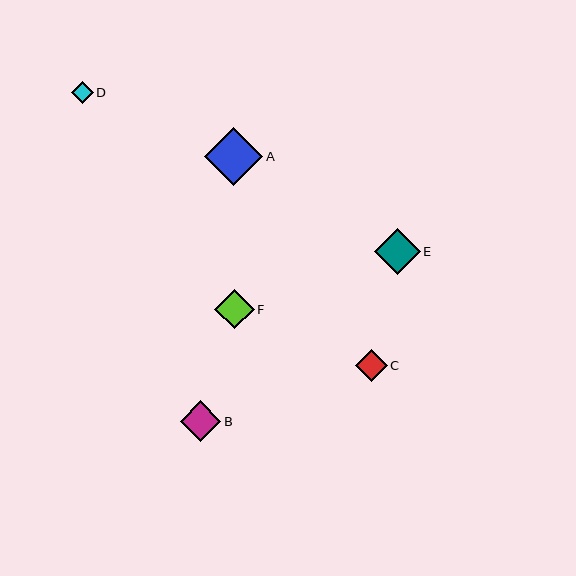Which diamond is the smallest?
Diamond D is the smallest with a size of approximately 22 pixels.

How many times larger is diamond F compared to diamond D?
Diamond F is approximately 1.8 times the size of diamond D.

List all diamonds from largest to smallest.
From largest to smallest: A, E, B, F, C, D.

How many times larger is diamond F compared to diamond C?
Diamond F is approximately 1.2 times the size of diamond C.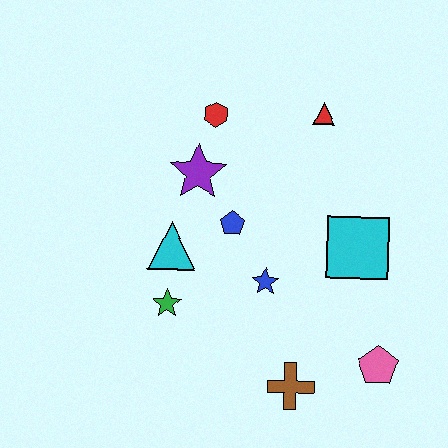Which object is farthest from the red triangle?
The brown cross is farthest from the red triangle.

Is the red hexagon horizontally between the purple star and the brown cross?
Yes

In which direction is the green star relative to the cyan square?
The green star is to the left of the cyan square.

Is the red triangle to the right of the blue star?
Yes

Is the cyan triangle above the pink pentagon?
Yes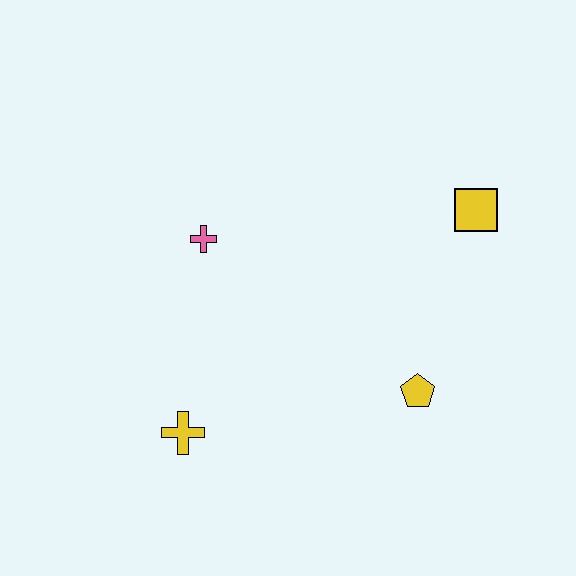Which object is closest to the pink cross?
The yellow cross is closest to the pink cross.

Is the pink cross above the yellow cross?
Yes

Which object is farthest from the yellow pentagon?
The pink cross is farthest from the yellow pentagon.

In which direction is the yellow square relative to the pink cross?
The yellow square is to the right of the pink cross.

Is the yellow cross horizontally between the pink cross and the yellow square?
No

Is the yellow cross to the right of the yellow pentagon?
No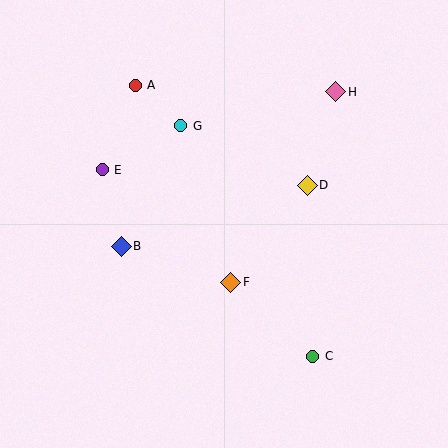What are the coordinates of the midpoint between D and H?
The midpoint between D and H is at (321, 139).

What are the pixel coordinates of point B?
Point B is at (121, 246).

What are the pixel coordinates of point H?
Point H is at (336, 92).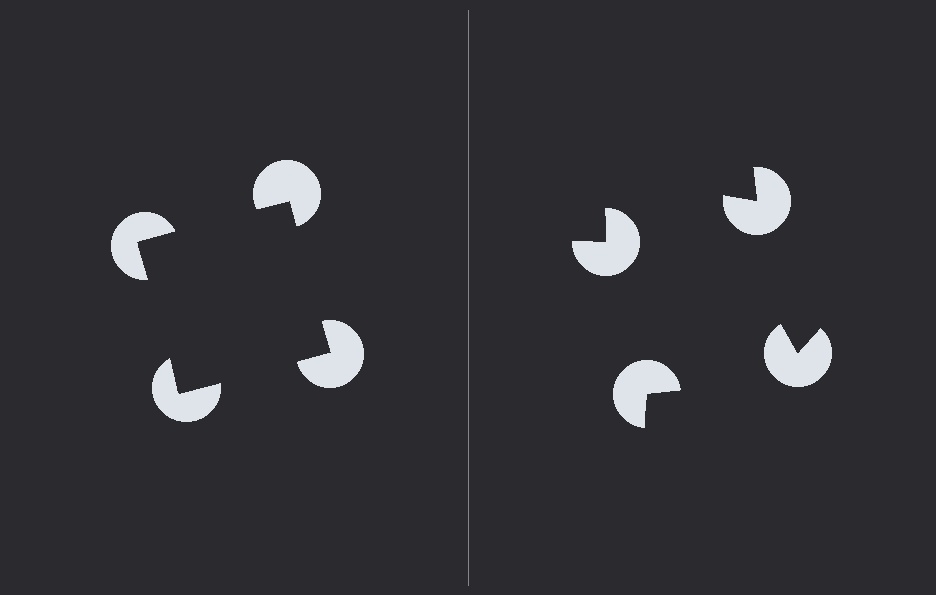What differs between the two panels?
The pac-man discs are positioned identically on both sides; only the wedge orientations differ. On the left they align to a square; on the right they are misaligned.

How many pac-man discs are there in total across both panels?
8 — 4 on each side.